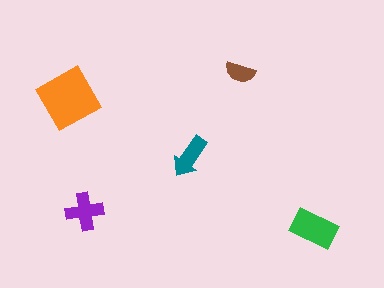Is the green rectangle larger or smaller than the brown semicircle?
Larger.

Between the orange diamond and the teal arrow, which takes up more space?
The orange diamond.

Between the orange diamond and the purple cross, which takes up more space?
The orange diamond.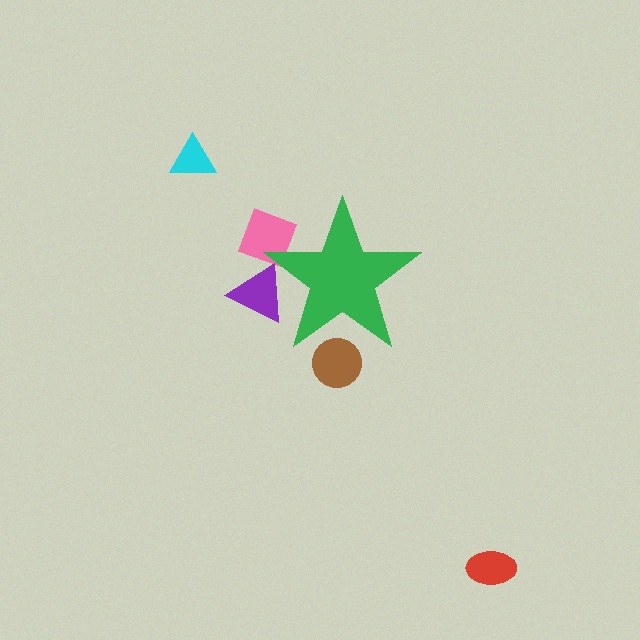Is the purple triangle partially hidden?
Yes, the purple triangle is partially hidden behind the green star.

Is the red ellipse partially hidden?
No, the red ellipse is fully visible.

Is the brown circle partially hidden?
Yes, the brown circle is partially hidden behind the green star.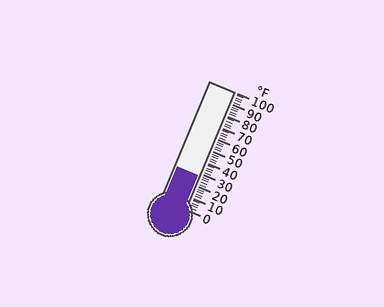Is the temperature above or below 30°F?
The temperature is below 30°F.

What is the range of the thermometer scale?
The thermometer scale ranges from 0°F to 100°F.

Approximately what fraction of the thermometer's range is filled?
The thermometer is filled to approximately 30% of its range.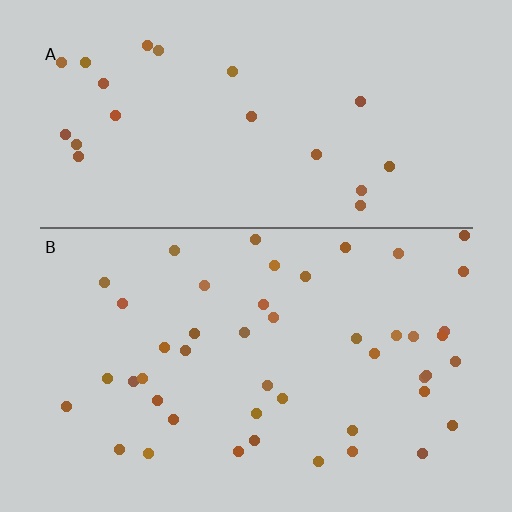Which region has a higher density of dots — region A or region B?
B (the bottom).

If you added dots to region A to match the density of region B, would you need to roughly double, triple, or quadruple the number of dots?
Approximately double.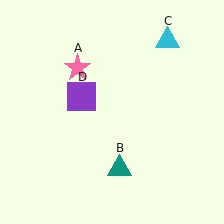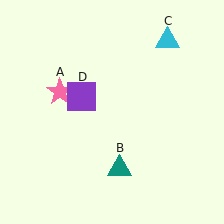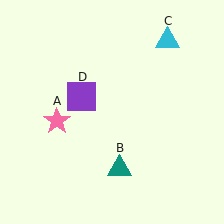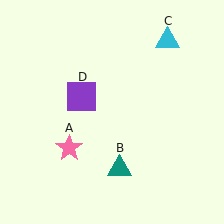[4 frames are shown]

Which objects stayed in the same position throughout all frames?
Teal triangle (object B) and cyan triangle (object C) and purple square (object D) remained stationary.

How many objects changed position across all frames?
1 object changed position: pink star (object A).